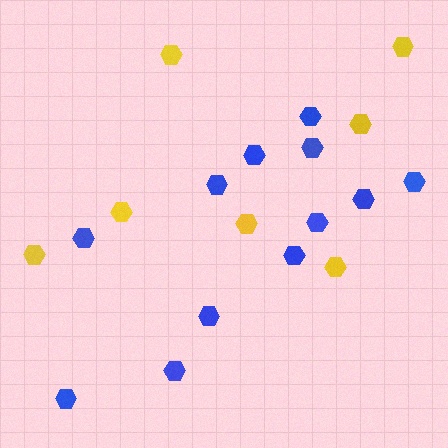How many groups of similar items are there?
There are 2 groups: one group of blue hexagons (12) and one group of yellow hexagons (7).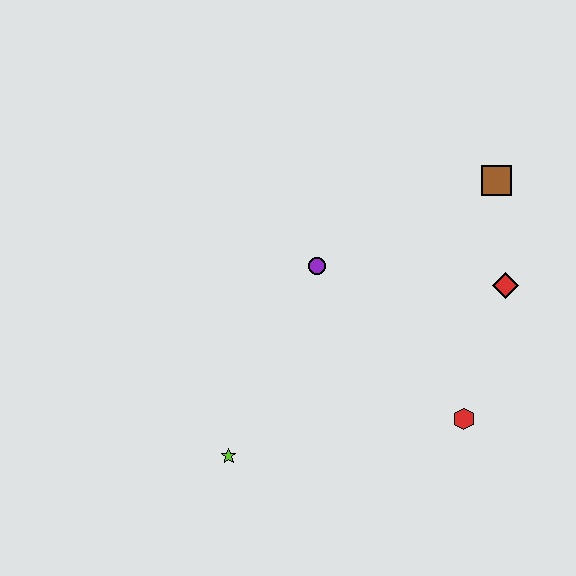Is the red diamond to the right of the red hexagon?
Yes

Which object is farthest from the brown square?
The lime star is farthest from the brown square.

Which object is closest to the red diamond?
The brown square is closest to the red diamond.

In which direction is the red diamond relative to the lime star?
The red diamond is to the right of the lime star.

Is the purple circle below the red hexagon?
No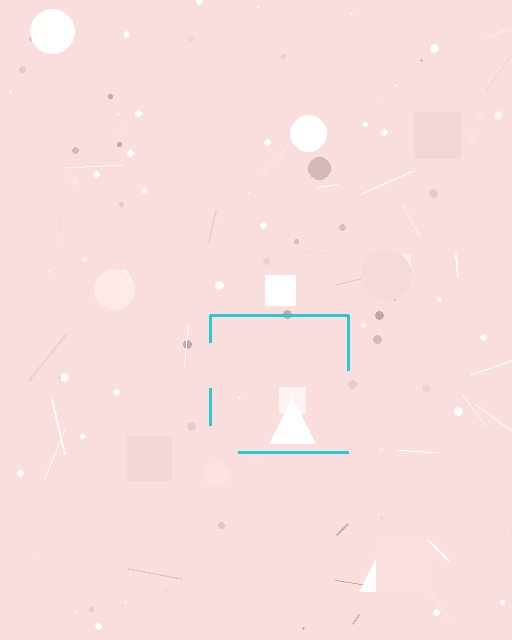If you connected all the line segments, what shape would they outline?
They would outline a square.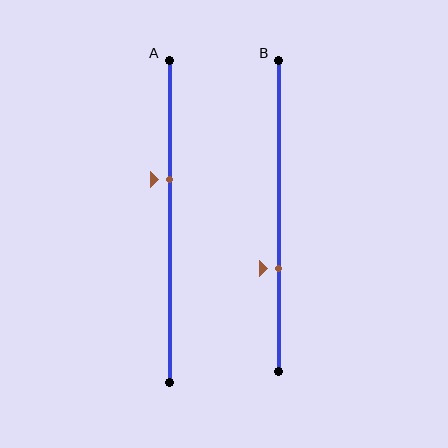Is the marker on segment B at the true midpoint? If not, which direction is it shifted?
No, the marker on segment B is shifted downward by about 17% of the segment length.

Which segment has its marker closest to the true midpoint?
Segment A has its marker closest to the true midpoint.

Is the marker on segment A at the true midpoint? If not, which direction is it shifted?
No, the marker on segment A is shifted upward by about 13% of the segment length.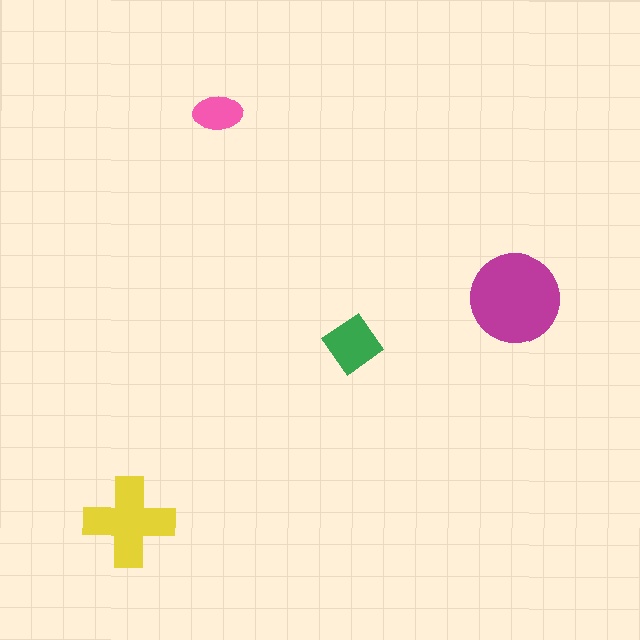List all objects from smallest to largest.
The pink ellipse, the green diamond, the yellow cross, the magenta circle.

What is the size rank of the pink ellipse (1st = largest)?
4th.